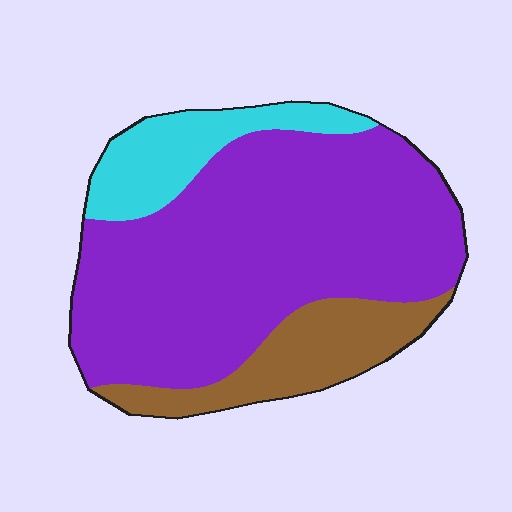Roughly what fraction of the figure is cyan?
Cyan takes up less than a sixth of the figure.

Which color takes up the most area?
Purple, at roughly 70%.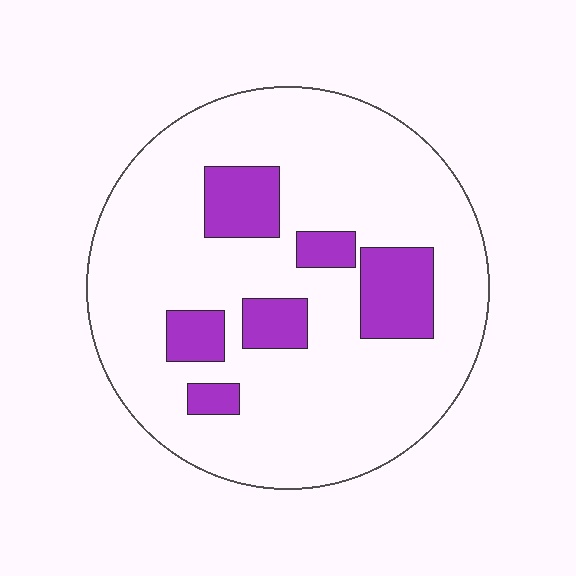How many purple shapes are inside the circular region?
6.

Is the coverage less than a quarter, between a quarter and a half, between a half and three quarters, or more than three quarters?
Less than a quarter.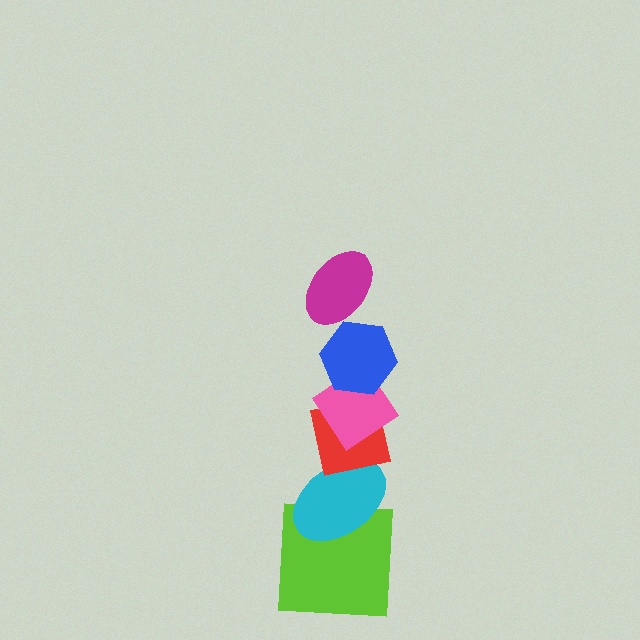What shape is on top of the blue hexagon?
The magenta ellipse is on top of the blue hexagon.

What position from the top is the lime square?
The lime square is 6th from the top.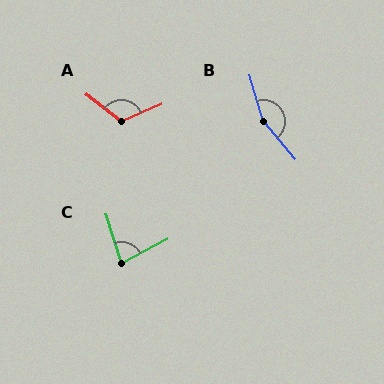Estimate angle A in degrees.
Approximately 119 degrees.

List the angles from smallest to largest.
C (79°), A (119°), B (156°).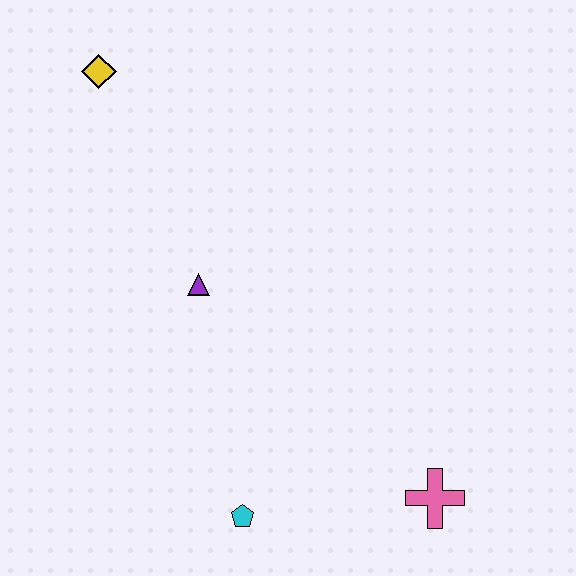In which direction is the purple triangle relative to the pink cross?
The purple triangle is to the left of the pink cross.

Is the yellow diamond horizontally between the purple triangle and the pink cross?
No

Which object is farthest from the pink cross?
The yellow diamond is farthest from the pink cross.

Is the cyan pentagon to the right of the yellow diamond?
Yes